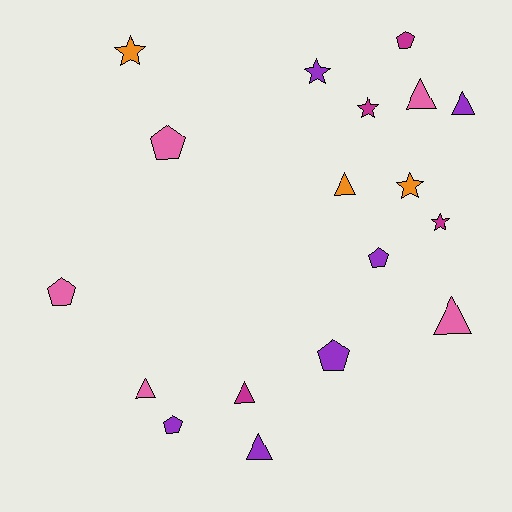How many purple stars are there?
There is 1 purple star.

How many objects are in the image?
There are 18 objects.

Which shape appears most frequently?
Triangle, with 7 objects.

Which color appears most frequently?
Purple, with 6 objects.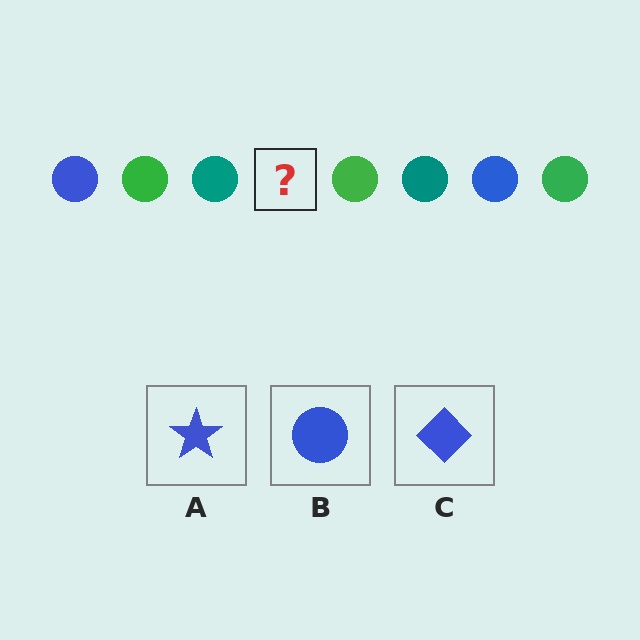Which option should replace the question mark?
Option B.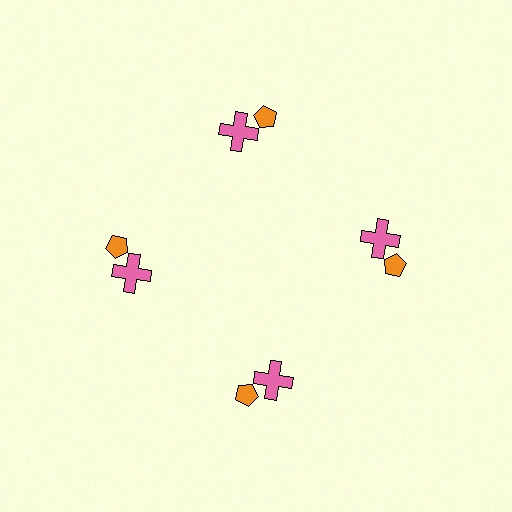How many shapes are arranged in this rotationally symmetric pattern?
There are 8 shapes, arranged in 4 groups of 2.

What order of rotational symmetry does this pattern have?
This pattern has 4-fold rotational symmetry.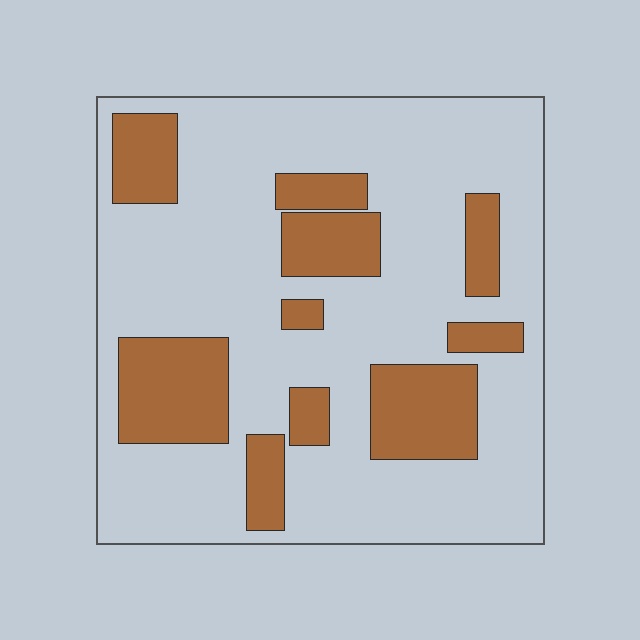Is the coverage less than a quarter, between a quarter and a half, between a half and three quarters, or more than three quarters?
Between a quarter and a half.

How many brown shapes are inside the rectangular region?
10.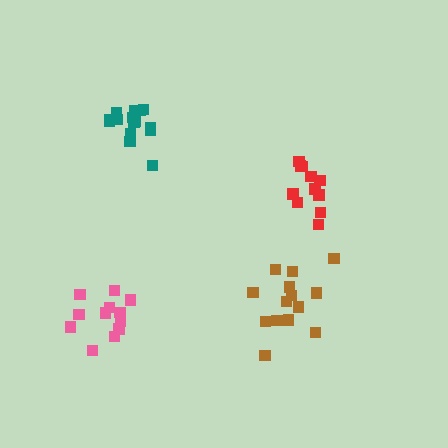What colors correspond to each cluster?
The clusters are colored: pink, brown, teal, red.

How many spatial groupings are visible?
There are 4 spatial groupings.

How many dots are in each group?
Group 1: 12 dots, Group 2: 14 dots, Group 3: 16 dots, Group 4: 11 dots (53 total).